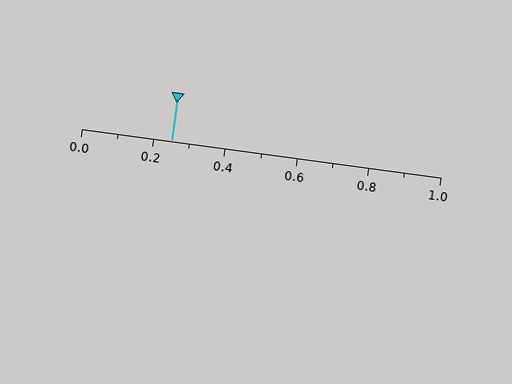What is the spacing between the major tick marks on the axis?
The major ticks are spaced 0.2 apart.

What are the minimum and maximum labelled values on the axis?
The axis runs from 0.0 to 1.0.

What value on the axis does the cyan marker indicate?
The marker indicates approximately 0.25.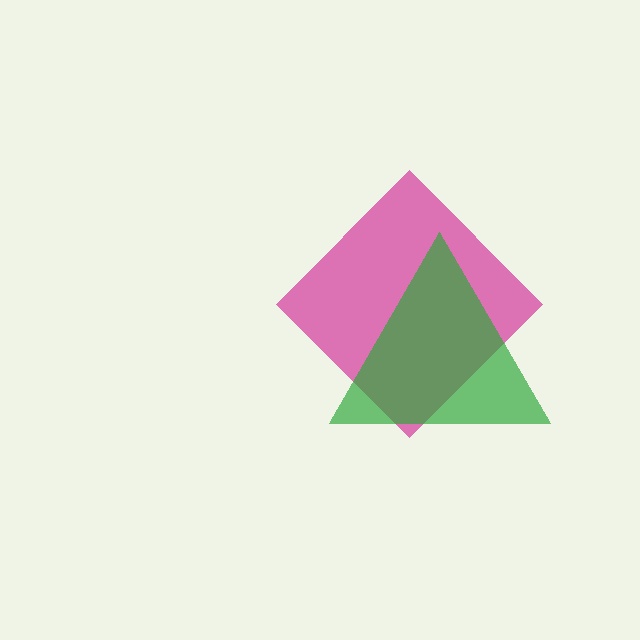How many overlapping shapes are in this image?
There are 2 overlapping shapes in the image.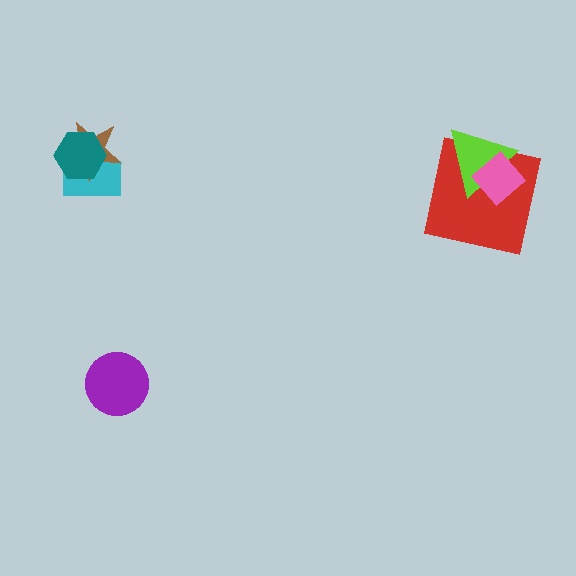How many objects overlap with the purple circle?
0 objects overlap with the purple circle.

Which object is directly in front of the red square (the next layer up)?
The lime triangle is directly in front of the red square.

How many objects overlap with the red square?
2 objects overlap with the red square.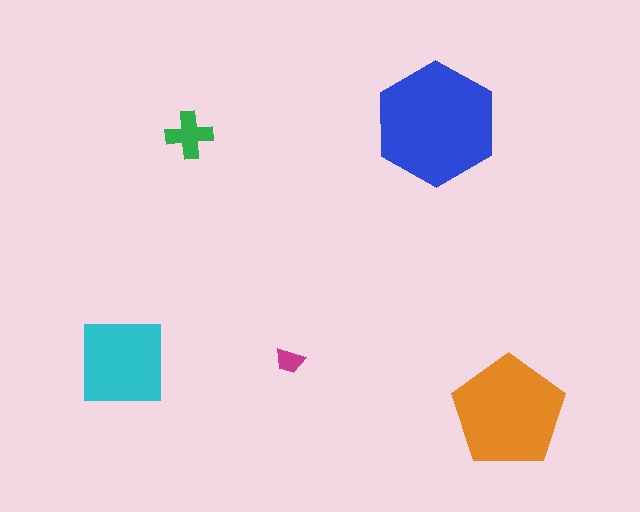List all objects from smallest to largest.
The magenta trapezoid, the green cross, the cyan square, the orange pentagon, the blue hexagon.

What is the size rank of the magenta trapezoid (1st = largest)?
5th.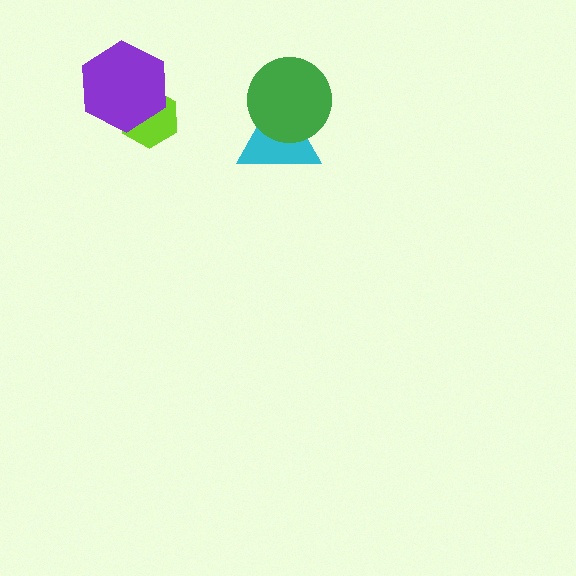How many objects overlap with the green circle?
1 object overlaps with the green circle.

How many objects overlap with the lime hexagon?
1 object overlaps with the lime hexagon.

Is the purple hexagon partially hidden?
No, no other shape covers it.